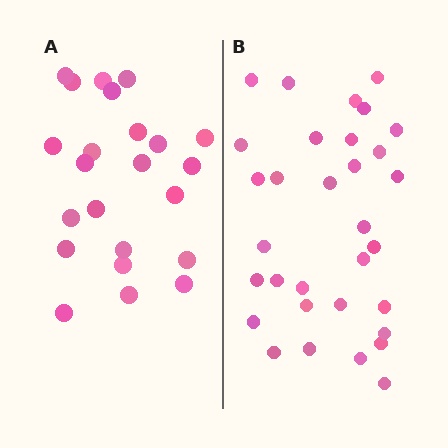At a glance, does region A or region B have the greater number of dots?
Region B (the right region) has more dots.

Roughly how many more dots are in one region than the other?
Region B has roughly 8 or so more dots than region A.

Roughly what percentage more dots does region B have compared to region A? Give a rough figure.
About 40% more.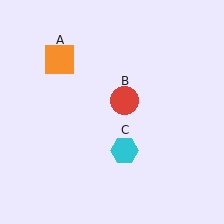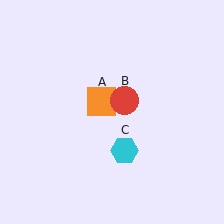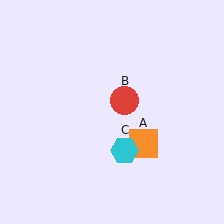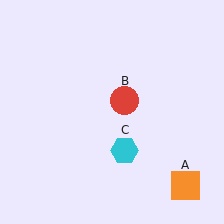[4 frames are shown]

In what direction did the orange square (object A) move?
The orange square (object A) moved down and to the right.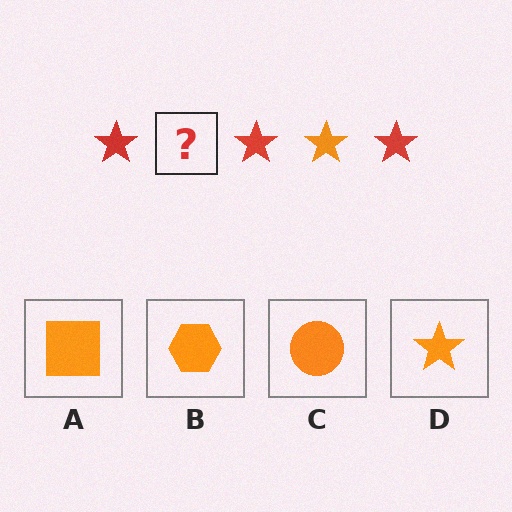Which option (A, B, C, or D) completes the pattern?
D.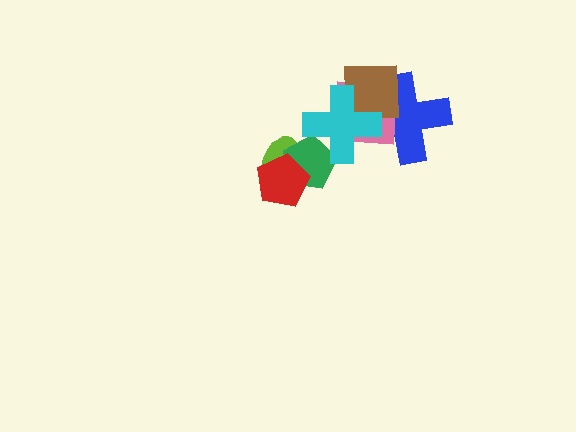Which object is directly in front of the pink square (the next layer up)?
The brown square is directly in front of the pink square.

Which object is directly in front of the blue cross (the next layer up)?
The pink square is directly in front of the blue cross.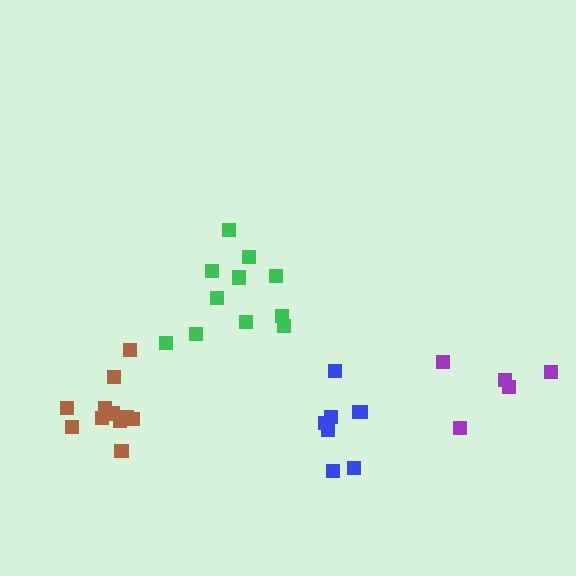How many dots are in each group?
Group 1: 11 dots, Group 2: 5 dots, Group 3: 8 dots, Group 4: 11 dots (35 total).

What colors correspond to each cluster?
The clusters are colored: green, purple, blue, brown.